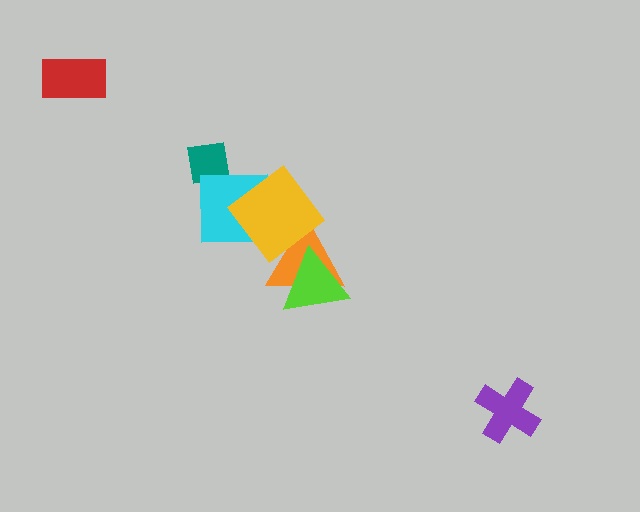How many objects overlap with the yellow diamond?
2 objects overlap with the yellow diamond.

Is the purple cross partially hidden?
No, no other shape covers it.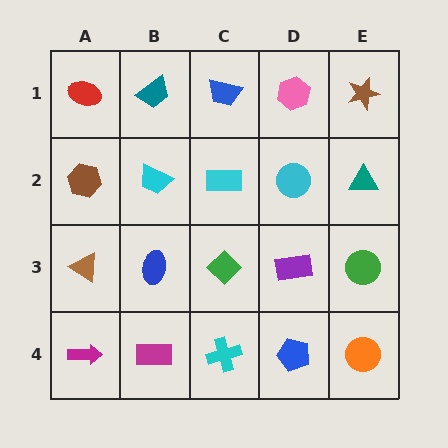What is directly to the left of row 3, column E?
A purple rectangle.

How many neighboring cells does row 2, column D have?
4.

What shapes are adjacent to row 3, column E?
A teal triangle (row 2, column E), an orange circle (row 4, column E), a purple rectangle (row 3, column D).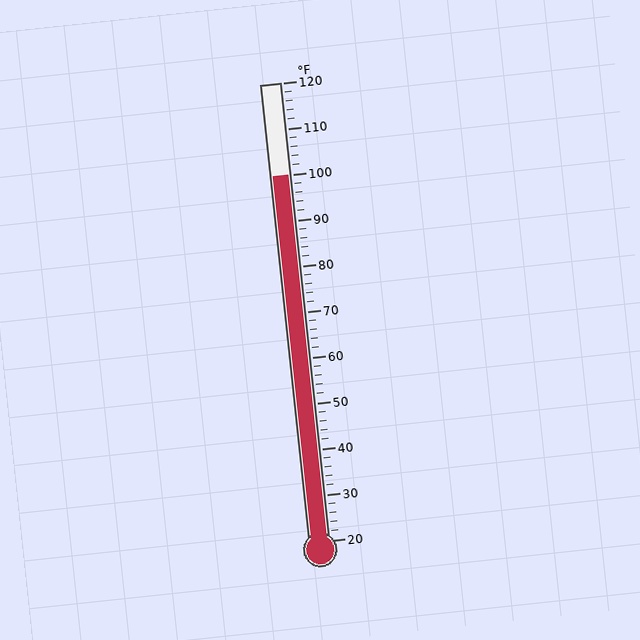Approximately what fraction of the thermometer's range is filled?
The thermometer is filled to approximately 80% of its range.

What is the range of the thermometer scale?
The thermometer scale ranges from 20°F to 120°F.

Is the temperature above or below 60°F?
The temperature is above 60°F.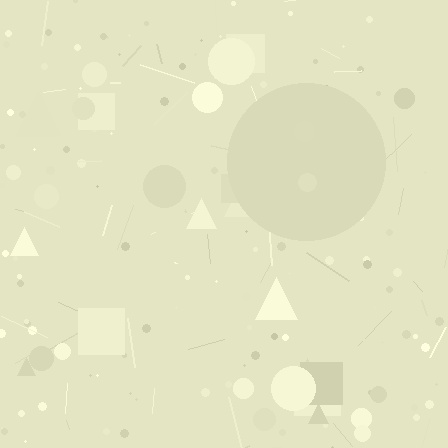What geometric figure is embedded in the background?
A circle is embedded in the background.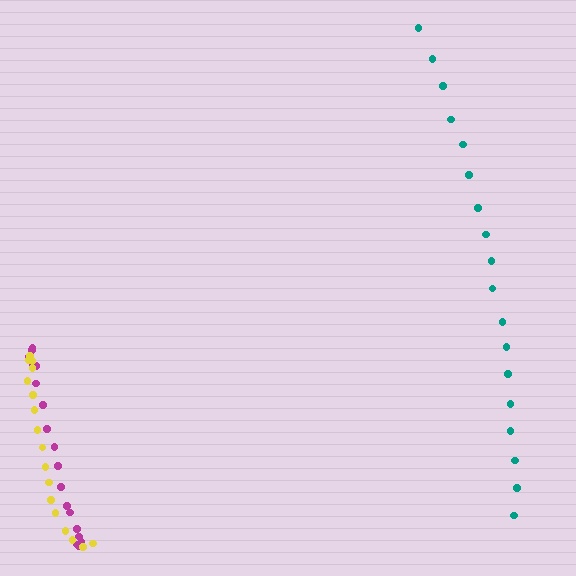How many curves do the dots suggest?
There are 3 distinct paths.